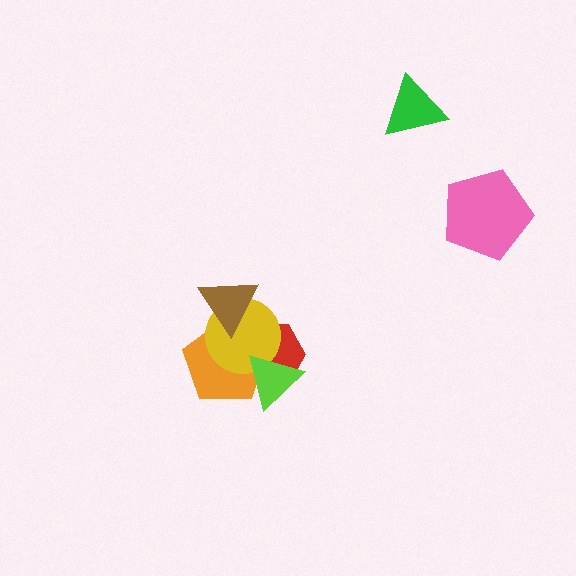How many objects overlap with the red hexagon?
3 objects overlap with the red hexagon.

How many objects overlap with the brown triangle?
2 objects overlap with the brown triangle.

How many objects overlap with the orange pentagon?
4 objects overlap with the orange pentagon.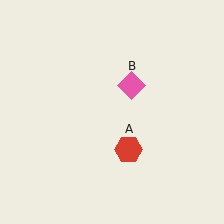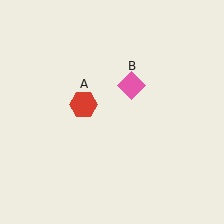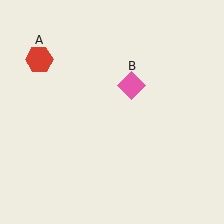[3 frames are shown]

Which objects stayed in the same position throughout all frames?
Pink diamond (object B) remained stationary.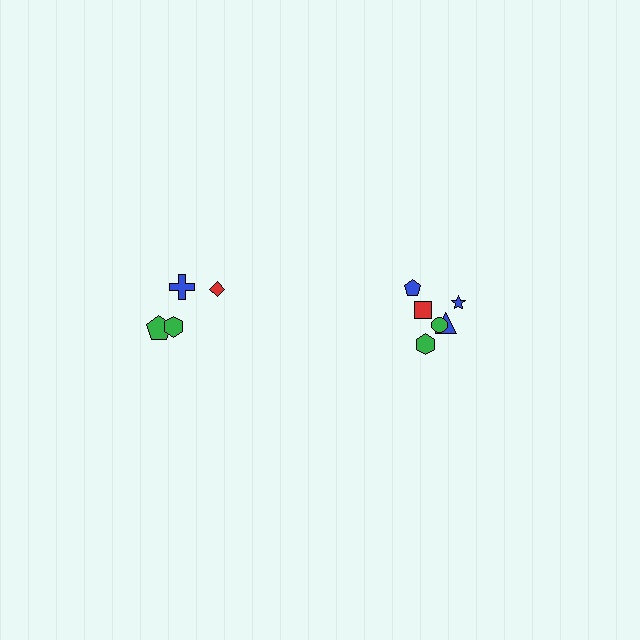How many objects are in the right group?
There are 6 objects.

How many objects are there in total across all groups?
There are 10 objects.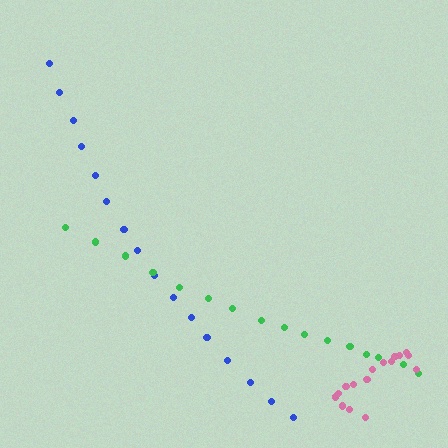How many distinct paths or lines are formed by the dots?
There are 3 distinct paths.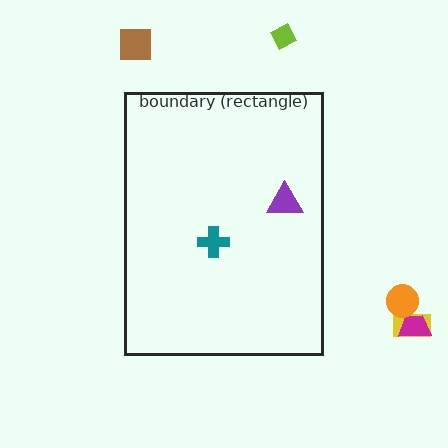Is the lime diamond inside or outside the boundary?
Outside.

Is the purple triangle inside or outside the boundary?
Inside.